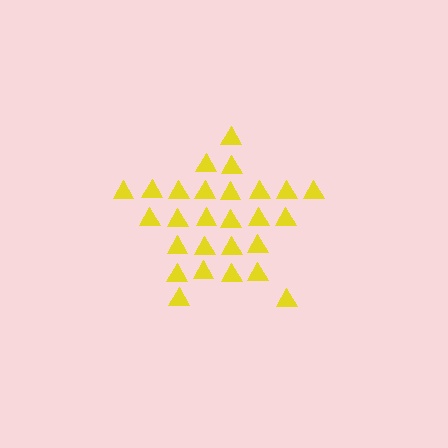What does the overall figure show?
The overall figure shows a star.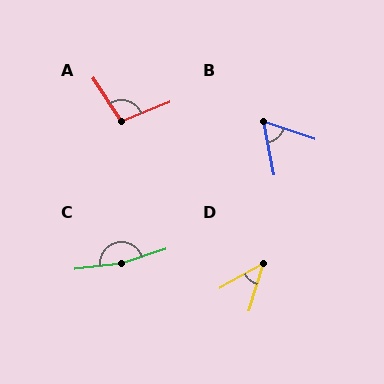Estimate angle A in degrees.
Approximately 101 degrees.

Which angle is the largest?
C, at approximately 169 degrees.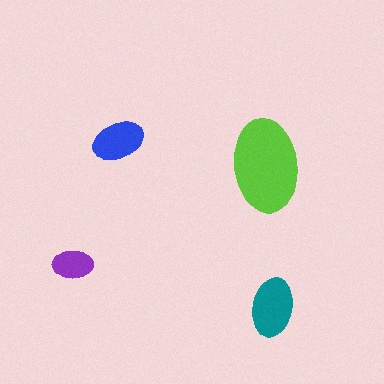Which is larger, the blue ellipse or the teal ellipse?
The teal one.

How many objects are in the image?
There are 4 objects in the image.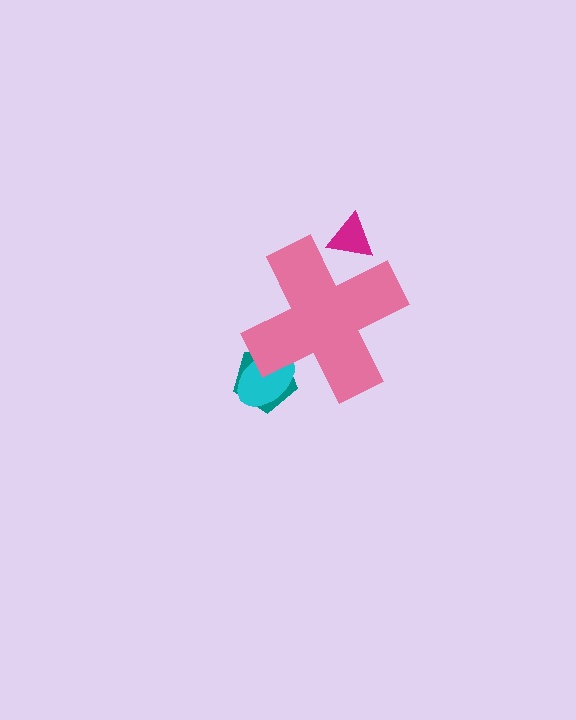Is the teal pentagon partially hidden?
Yes, the teal pentagon is partially hidden behind the pink cross.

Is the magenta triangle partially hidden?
Yes, the magenta triangle is partially hidden behind the pink cross.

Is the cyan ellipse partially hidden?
Yes, the cyan ellipse is partially hidden behind the pink cross.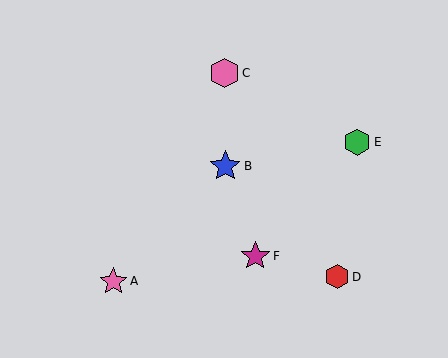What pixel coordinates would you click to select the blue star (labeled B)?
Click at (225, 166) to select the blue star B.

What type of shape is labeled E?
Shape E is a green hexagon.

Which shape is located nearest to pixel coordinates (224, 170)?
The blue star (labeled B) at (225, 166) is nearest to that location.